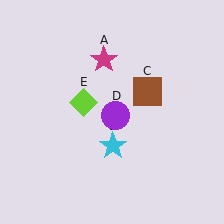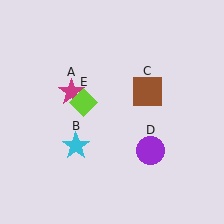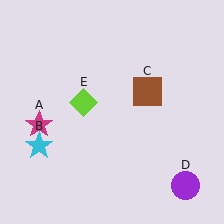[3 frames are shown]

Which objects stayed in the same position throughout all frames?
Brown square (object C) and lime diamond (object E) remained stationary.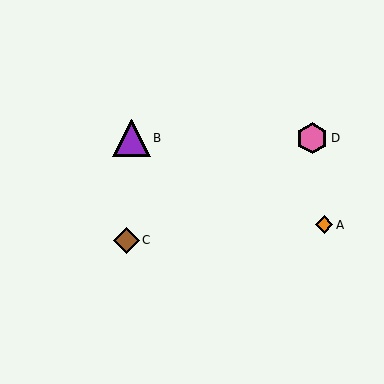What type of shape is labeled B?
Shape B is a purple triangle.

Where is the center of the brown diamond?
The center of the brown diamond is at (127, 240).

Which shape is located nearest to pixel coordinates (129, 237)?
The brown diamond (labeled C) at (127, 240) is nearest to that location.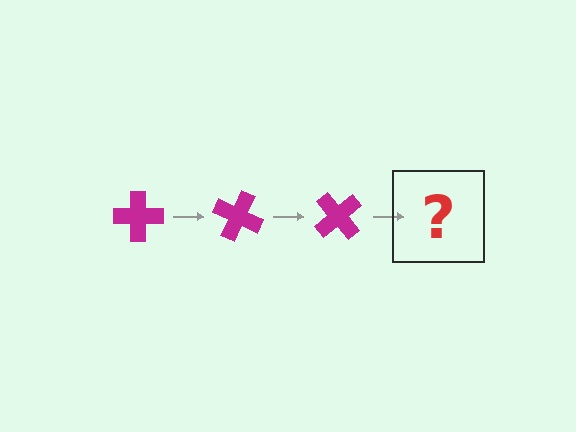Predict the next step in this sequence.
The next step is a magenta cross rotated 75 degrees.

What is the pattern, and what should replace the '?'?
The pattern is that the cross rotates 25 degrees each step. The '?' should be a magenta cross rotated 75 degrees.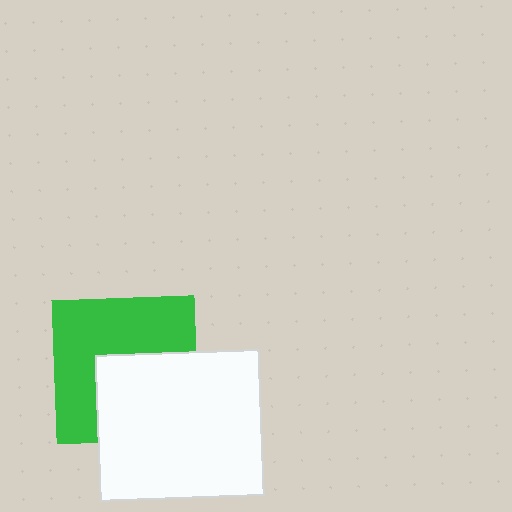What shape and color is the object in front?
The object in front is a white rectangle.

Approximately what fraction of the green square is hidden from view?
Roughly 43% of the green square is hidden behind the white rectangle.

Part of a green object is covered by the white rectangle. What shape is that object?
It is a square.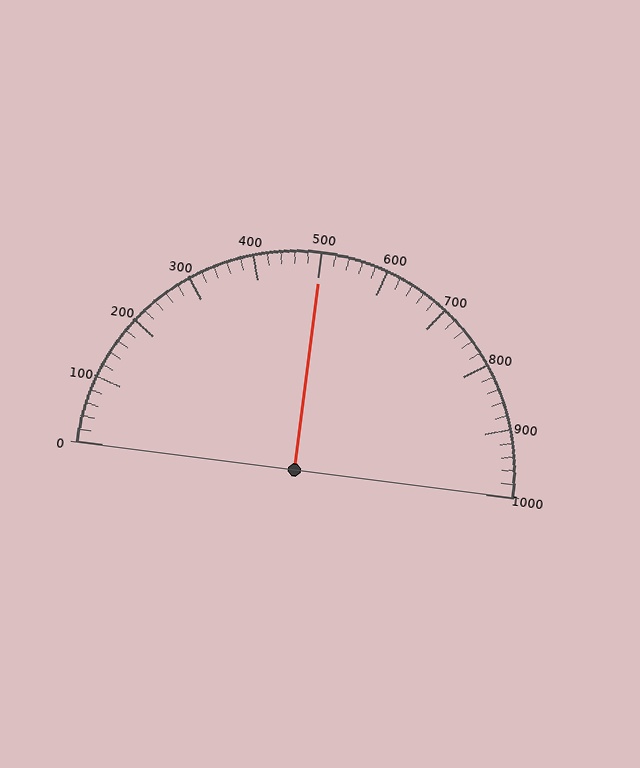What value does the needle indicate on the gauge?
The needle indicates approximately 500.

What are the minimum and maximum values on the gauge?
The gauge ranges from 0 to 1000.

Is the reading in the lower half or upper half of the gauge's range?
The reading is in the upper half of the range (0 to 1000).